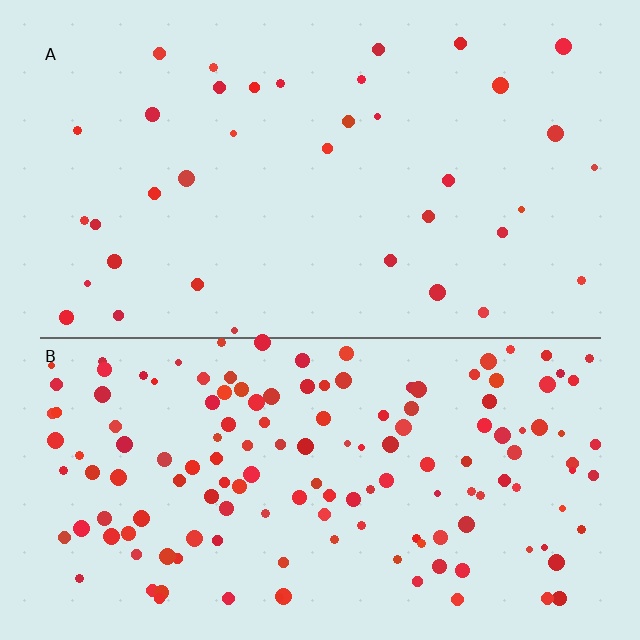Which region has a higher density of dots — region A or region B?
B (the bottom).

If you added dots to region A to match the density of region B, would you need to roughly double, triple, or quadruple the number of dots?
Approximately quadruple.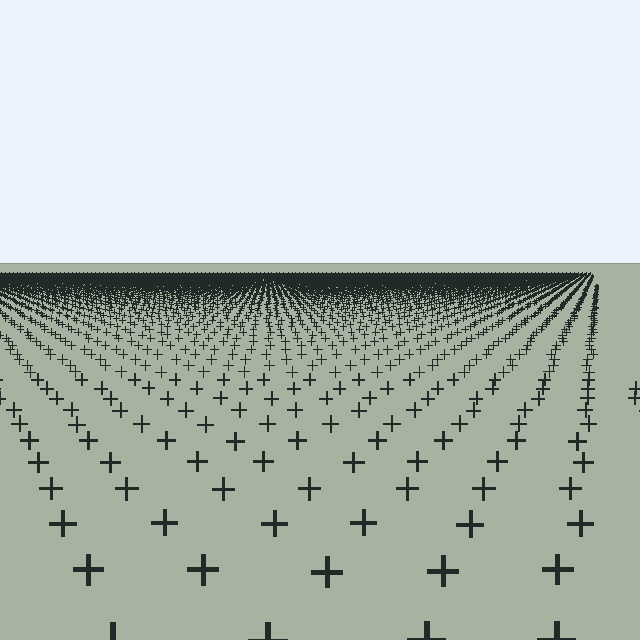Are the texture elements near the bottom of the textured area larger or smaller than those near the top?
Larger. Near the bottom, elements are closer to the viewer and appear at a bigger on-screen size.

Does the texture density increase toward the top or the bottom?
Density increases toward the top.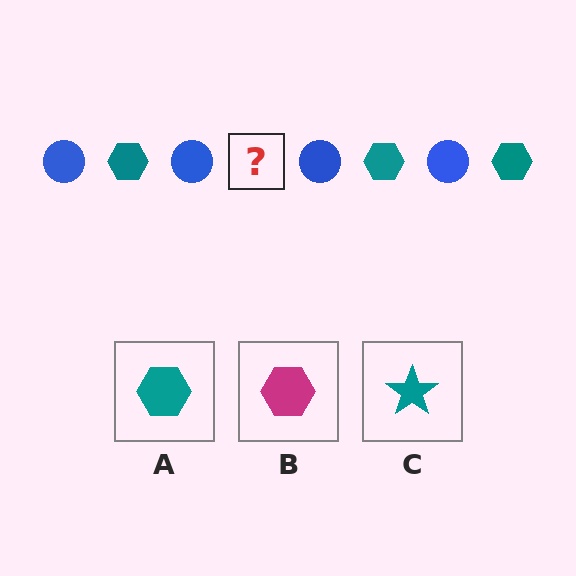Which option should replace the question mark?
Option A.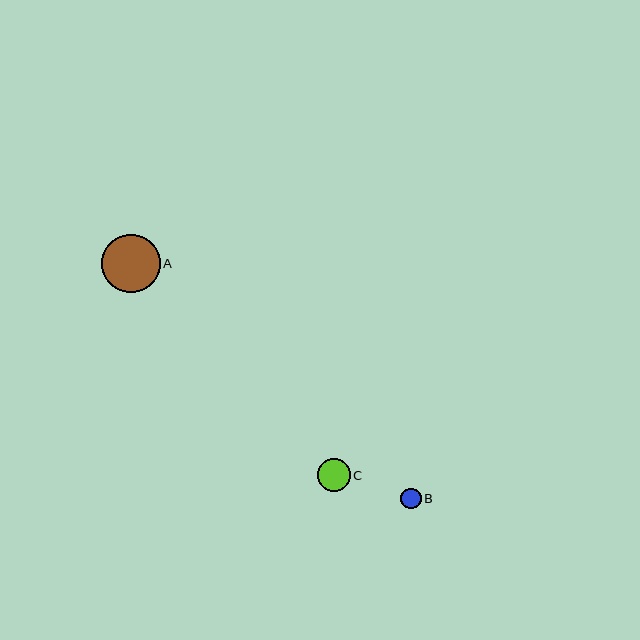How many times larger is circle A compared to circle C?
Circle A is approximately 1.8 times the size of circle C.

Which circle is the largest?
Circle A is the largest with a size of approximately 59 pixels.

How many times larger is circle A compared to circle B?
Circle A is approximately 2.8 times the size of circle B.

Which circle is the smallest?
Circle B is the smallest with a size of approximately 21 pixels.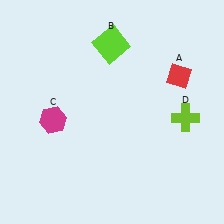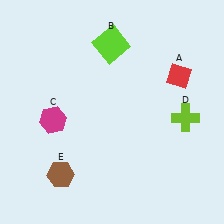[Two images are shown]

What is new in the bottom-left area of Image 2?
A brown hexagon (E) was added in the bottom-left area of Image 2.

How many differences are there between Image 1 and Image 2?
There is 1 difference between the two images.